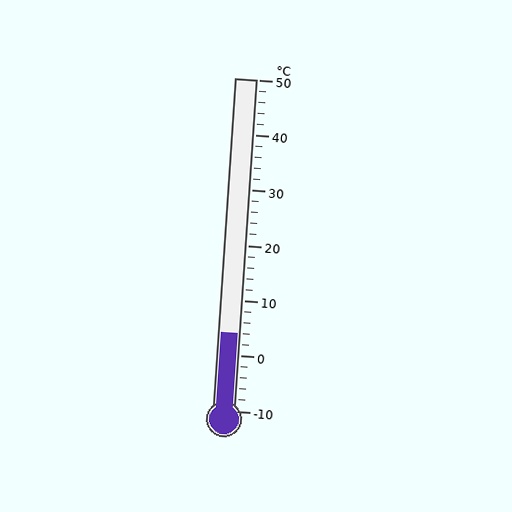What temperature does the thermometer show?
The thermometer shows approximately 4°C.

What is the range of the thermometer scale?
The thermometer scale ranges from -10°C to 50°C.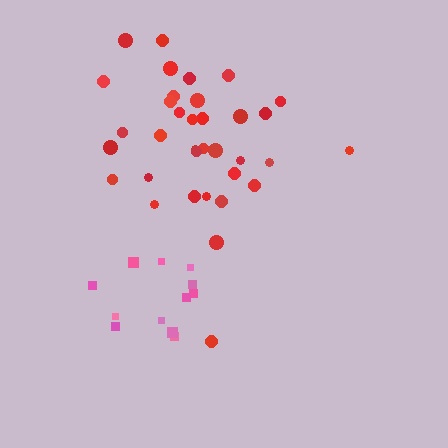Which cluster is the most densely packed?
Red.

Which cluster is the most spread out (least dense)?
Pink.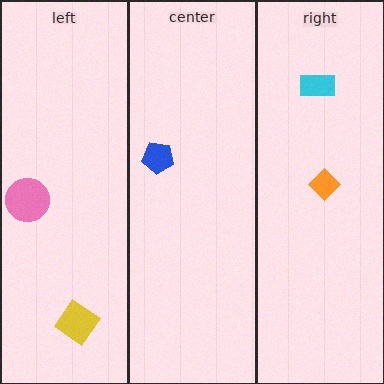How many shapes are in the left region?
2.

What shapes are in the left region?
The yellow diamond, the pink circle.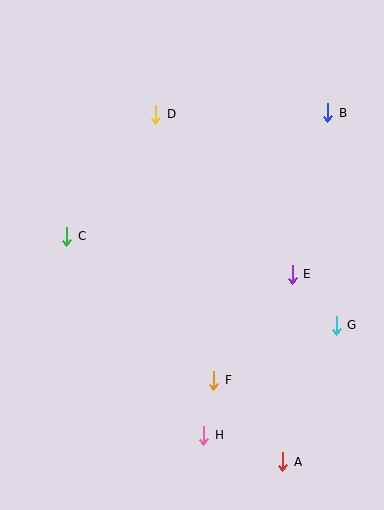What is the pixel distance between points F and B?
The distance between F and B is 291 pixels.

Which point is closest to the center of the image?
Point E at (292, 274) is closest to the center.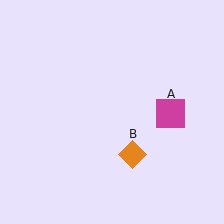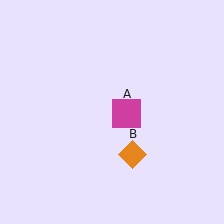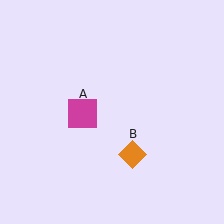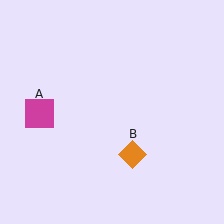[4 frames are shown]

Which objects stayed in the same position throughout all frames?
Orange diamond (object B) remained stationary.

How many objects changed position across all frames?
1 object changed position: magenta square (object A).